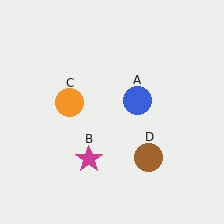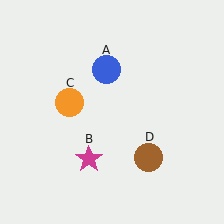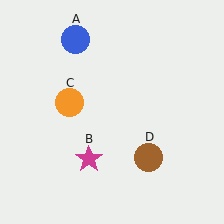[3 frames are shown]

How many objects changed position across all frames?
1 object changed position: blue circle (object A).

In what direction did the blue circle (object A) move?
The blue circle (object A) moved up and to the left.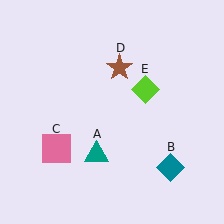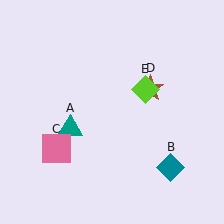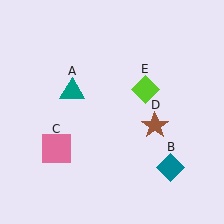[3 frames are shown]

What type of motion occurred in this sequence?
The teal triangle (object A), brown star (object D) rotated clockwise around the center of the scene.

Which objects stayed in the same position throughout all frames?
Teal diamond (object B) and pink square (object C) and lime diamond (object E) remained stationary.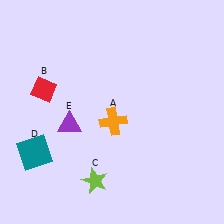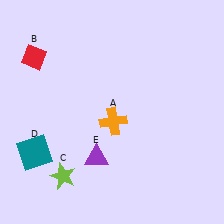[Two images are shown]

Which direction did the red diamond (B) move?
The red diamond (B) moved up.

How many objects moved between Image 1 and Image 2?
3 objects moved between the two images.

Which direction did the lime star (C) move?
The lime star (C) moved left.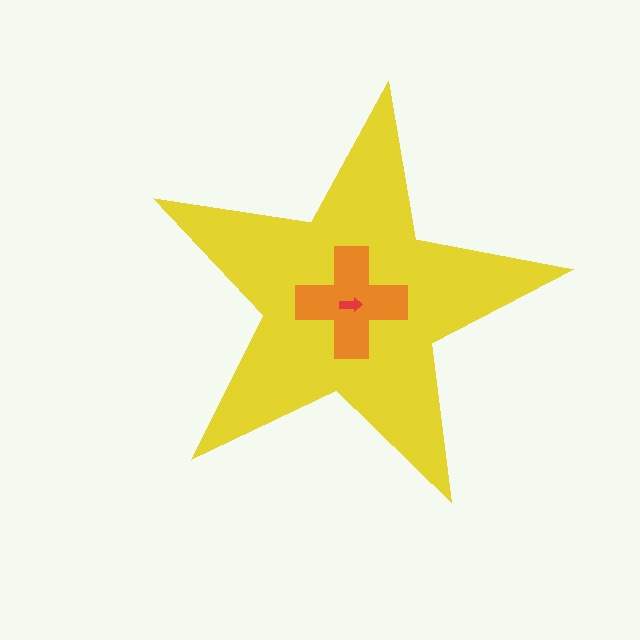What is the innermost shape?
The red arrow.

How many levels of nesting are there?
3.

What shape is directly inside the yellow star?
The orange cross.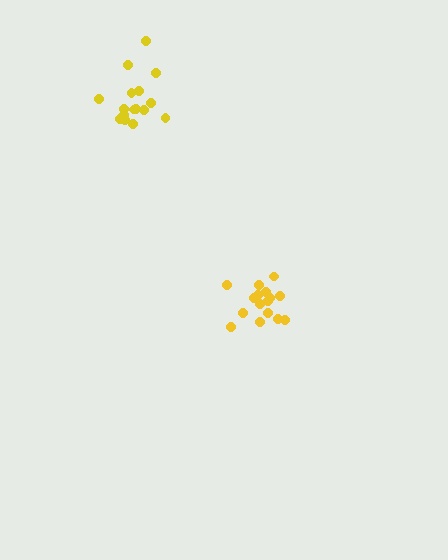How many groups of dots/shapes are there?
There are 2 groups.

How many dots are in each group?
Group 1: 16 dots, Group 2: 16 dots (32 total).